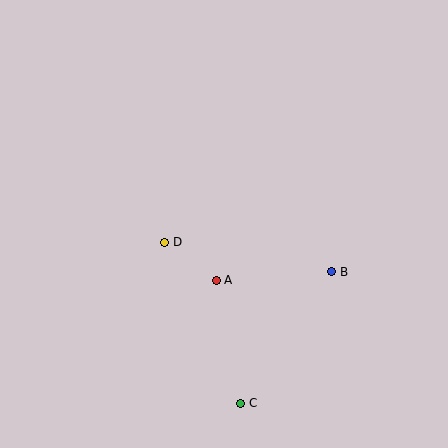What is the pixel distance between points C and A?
The distance between C and A is 126 pixels.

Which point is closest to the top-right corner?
Point B is closest to the top-right corner.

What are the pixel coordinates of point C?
Point C is at (241, 403).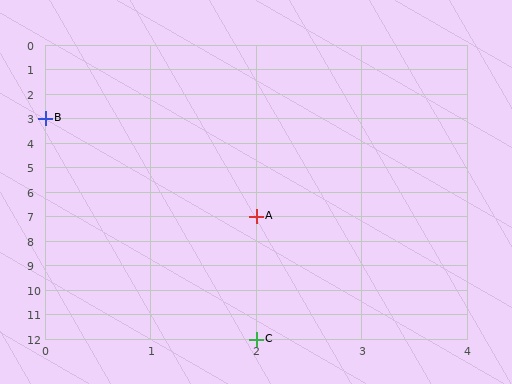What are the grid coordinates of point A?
Point A is at grid coordinates (2, 7).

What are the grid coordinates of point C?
Point C is at grid coordinates (2, 12).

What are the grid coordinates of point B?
Point B is at grid coordinates (0, 3).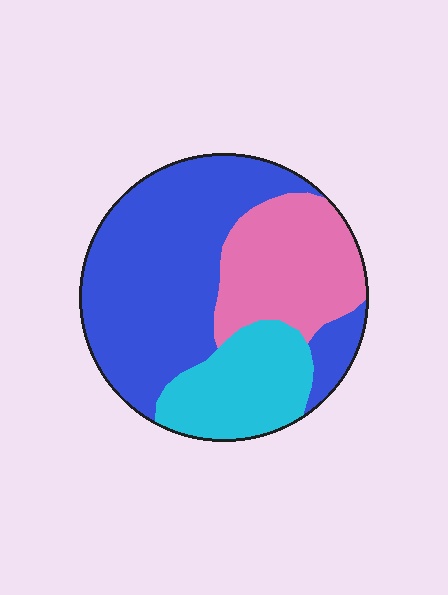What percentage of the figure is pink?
Pink takes up about one quarter (1/4) of the figure.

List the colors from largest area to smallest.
From largest to smallest: blue, pink, cyan.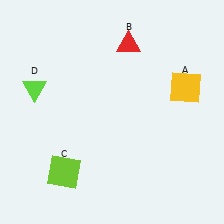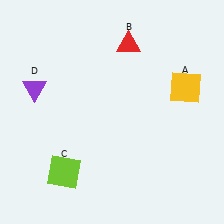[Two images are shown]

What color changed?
The triangle (D) changed from lime in Image 1 to purple in Image 2.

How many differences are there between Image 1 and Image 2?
There is 1 difference between the two images.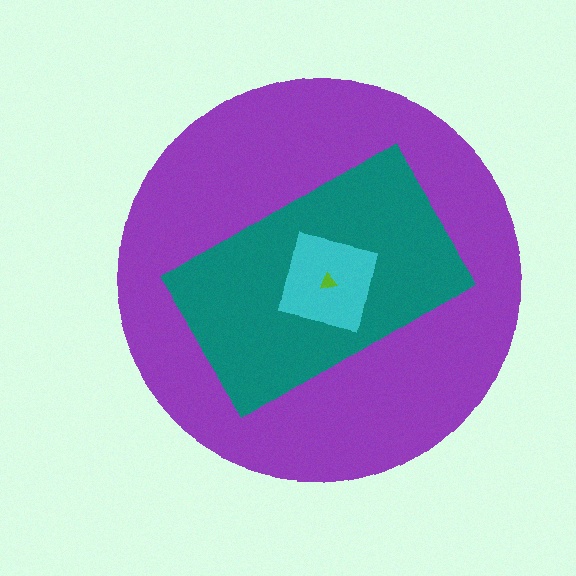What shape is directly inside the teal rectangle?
The cyan square.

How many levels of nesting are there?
4.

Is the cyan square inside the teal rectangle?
Yes.